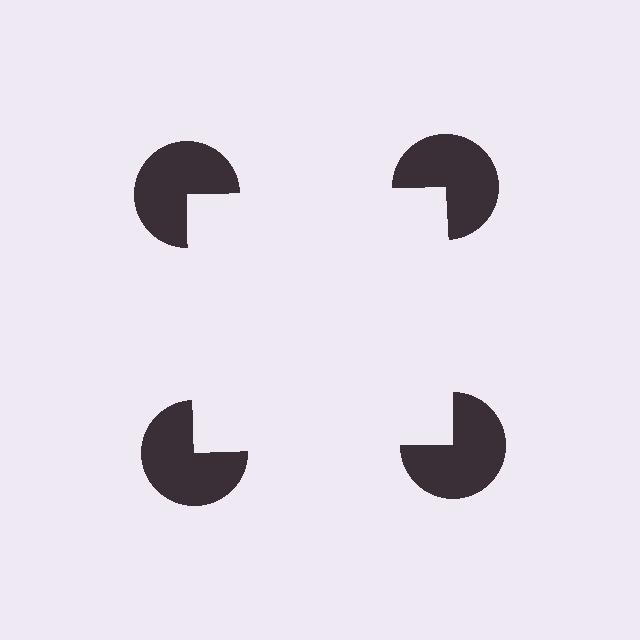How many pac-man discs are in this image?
There are 4 — one at each vertex of the illusory square.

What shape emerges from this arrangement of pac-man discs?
An illusory square — its edges are inferred from the aligned wedge cuts in the pac-man discs, not physically drawn.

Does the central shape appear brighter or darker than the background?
It typically appears slightly brighter than the background, even though no actual brightness change is drawn.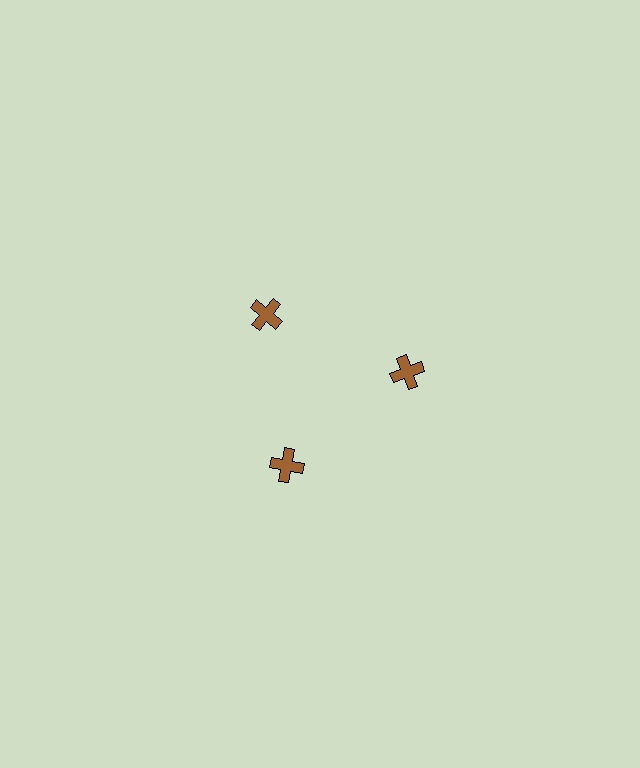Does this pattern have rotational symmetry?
Yes, this pattern has 3-fold rotational symmetry. It looks the same after rotating 120 degrees around the center.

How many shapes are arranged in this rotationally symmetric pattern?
There are 3 shapes, arranged in 3 groups of 1.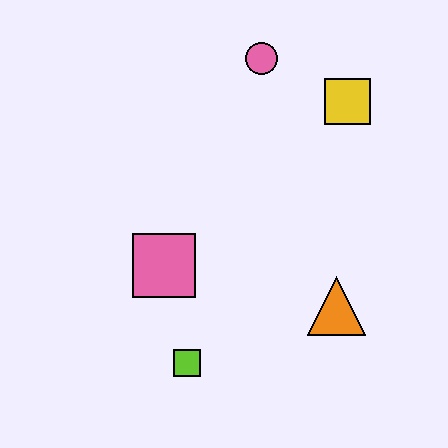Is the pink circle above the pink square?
Yes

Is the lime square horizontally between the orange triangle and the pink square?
Yes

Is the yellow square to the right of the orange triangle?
Yes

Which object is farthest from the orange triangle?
The pink circle is farthest from the orange triangle.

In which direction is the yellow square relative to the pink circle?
The yellow square is to the right of the pink circle.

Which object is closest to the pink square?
The lime square is closest to the pink square.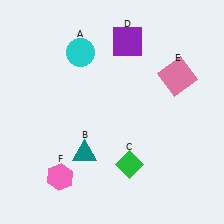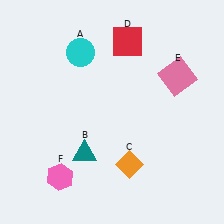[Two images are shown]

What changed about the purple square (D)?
In Image 1, D is purple. In Image 2, it changed to red.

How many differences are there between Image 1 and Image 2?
There are 2 differences between the two images.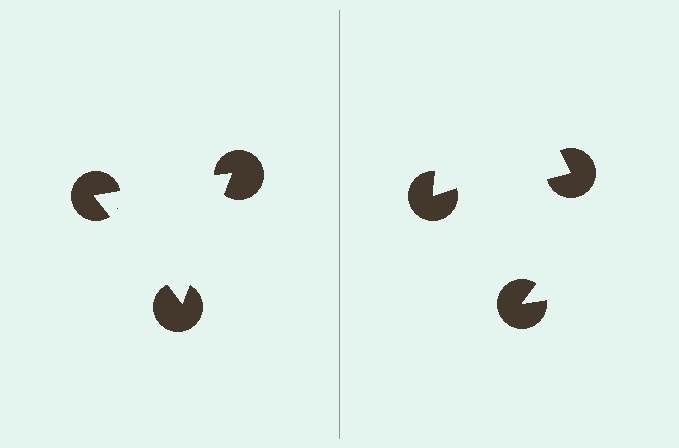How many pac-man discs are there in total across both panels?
6 — 3 on each side.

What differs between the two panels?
The pac-man discs are positioned identically on both sides; only the wedge orientations differ. On the left they align to a triangle; on the right they are misaligned.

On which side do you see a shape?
An illusory triangle appears on the left side. On the right side the wedge cuts are rotated, so no coherent shape forms.